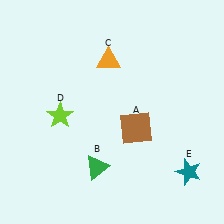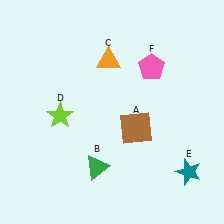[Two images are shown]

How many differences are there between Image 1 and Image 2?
There is 1 difference between the two images.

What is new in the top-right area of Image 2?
A pink pentagon (F) was added in the top-right area of Image 2.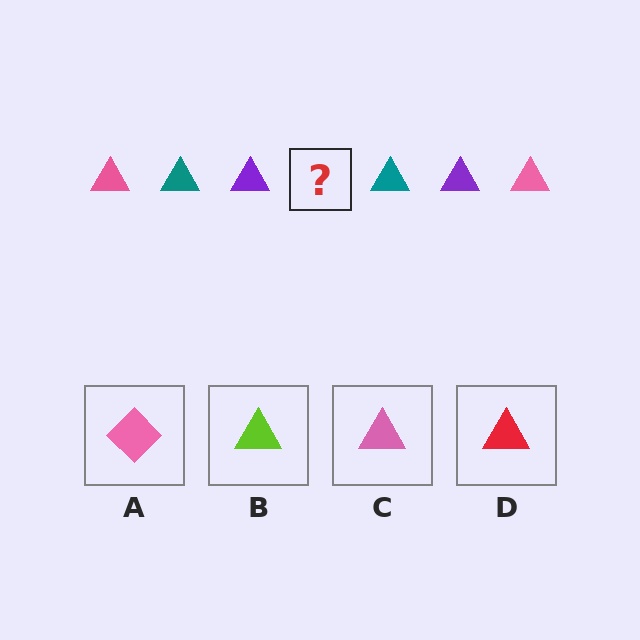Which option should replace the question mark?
Option C.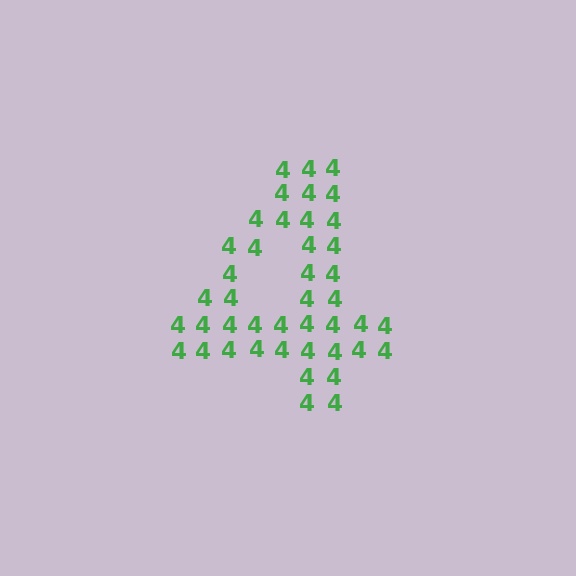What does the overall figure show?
The overall figure shows the digit 4.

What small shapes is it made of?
It is made of small digit 4's.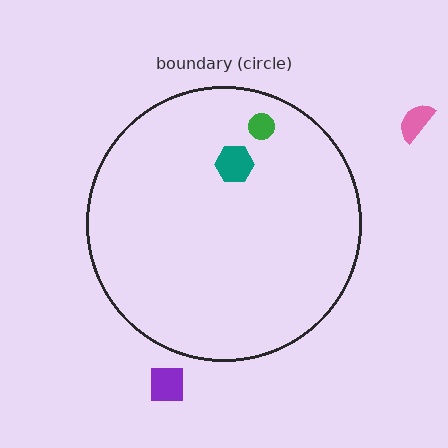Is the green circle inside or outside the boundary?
Inside.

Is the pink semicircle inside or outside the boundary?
Outside.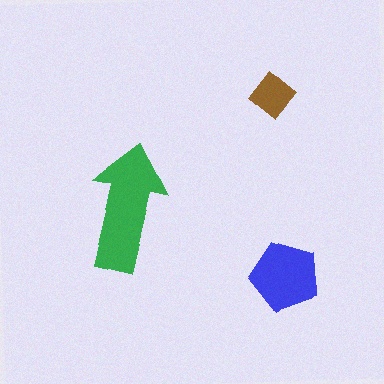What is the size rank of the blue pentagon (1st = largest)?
2nd.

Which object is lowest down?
The blue pentagon is bottommost.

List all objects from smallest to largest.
The brown diamond, the blue pentagon, the green arrow.